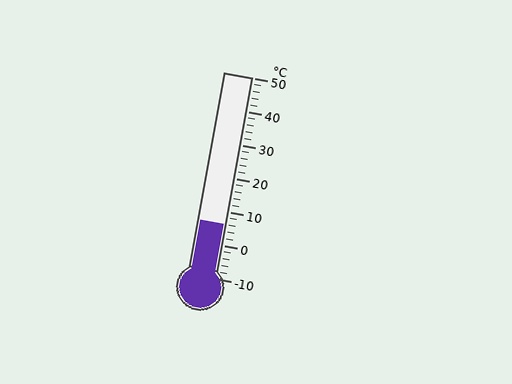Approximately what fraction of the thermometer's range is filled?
The thermometer is filled to approximately 25% of its range.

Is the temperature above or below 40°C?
The temperature is below 40°C.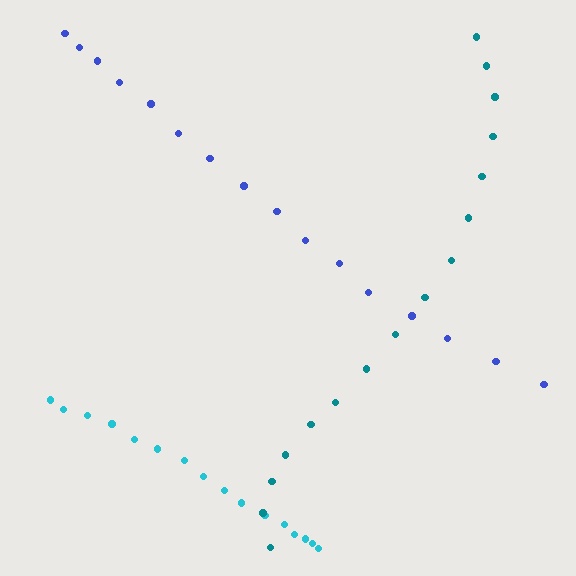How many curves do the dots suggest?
There are 3 distinct paths.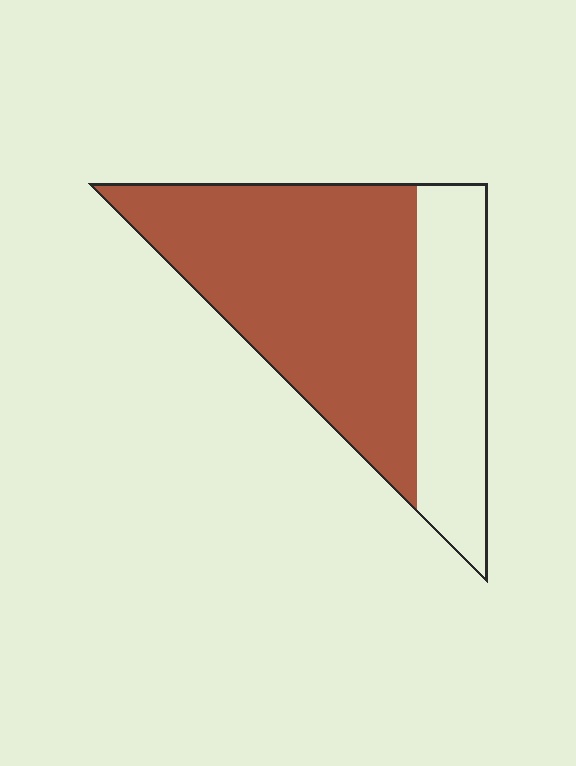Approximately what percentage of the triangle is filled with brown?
Approximately 70%.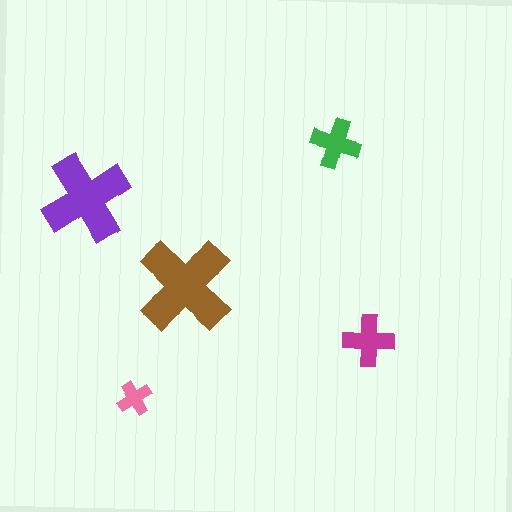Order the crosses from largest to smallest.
the brown one, the purple one, the magenta one, the green one, the pink one.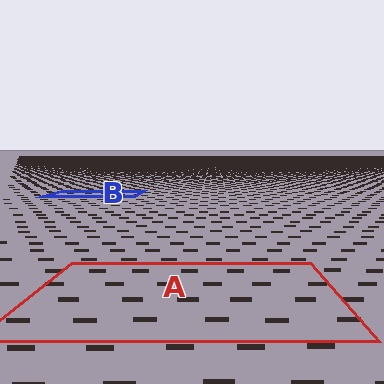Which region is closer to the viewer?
Region A is closer. The texture elements there are larger and more spread out.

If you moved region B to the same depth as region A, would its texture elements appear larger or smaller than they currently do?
They would appear larger. At a closer depth, the same texture elements are projected at a bigger on-screen size.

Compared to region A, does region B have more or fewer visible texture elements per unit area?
Region B has more texture elements per unit area — they are packed more densely because it is farther away.